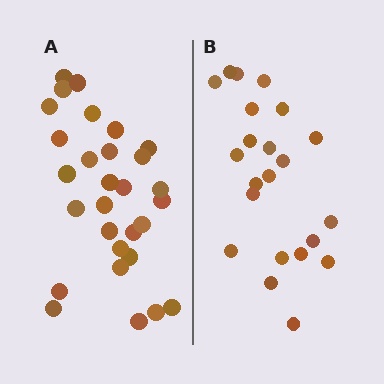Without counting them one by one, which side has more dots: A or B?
Region A (the left region) has more dots.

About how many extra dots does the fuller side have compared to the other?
Region A has roughly 8 or so more dots than region B.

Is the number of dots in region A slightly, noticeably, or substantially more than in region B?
Region A has noticeably more, but not dramatically so. The ratio is roughly 1.3 to 1.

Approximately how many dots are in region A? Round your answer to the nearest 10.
About 30 dots. (The exact count is 29, which rounds to 30.)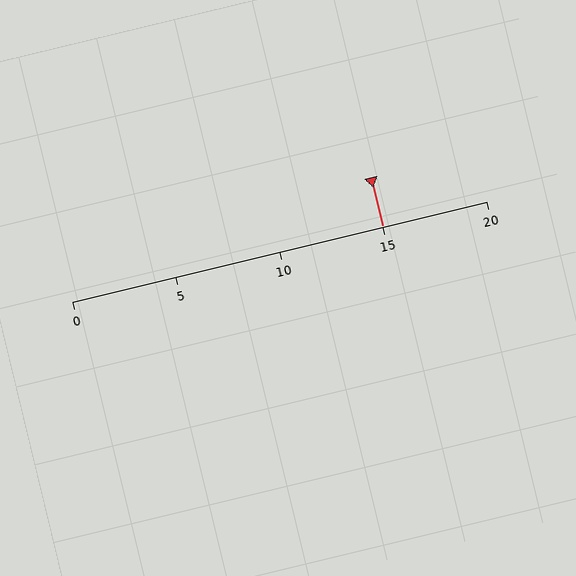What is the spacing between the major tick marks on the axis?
The major ticks are spaced 5 apart.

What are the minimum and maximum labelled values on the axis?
The axis runs from 0 to 20.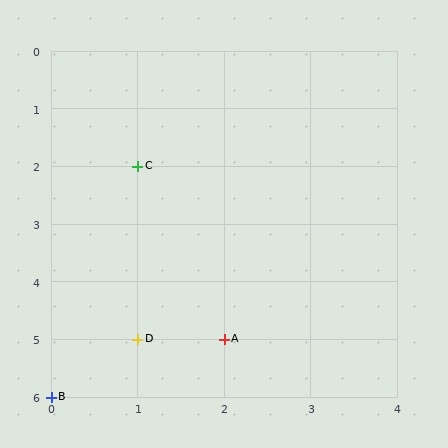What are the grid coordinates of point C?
Point C is at grid coordinates (1, 2).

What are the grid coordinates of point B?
Point B is at grid coordinates (0, 6).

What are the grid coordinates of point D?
Point D is at grid coordinates (1, 5).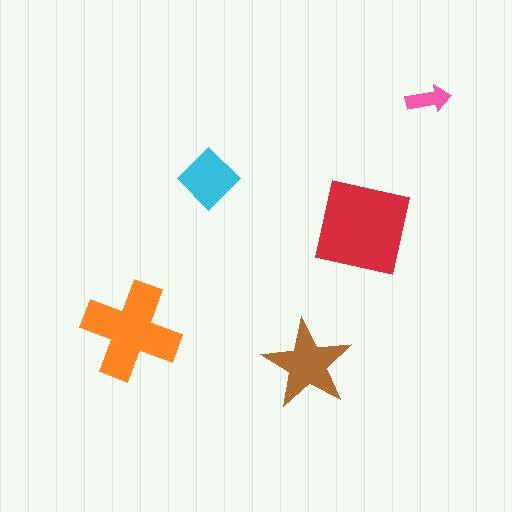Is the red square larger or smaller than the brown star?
Larger.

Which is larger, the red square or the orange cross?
The red square.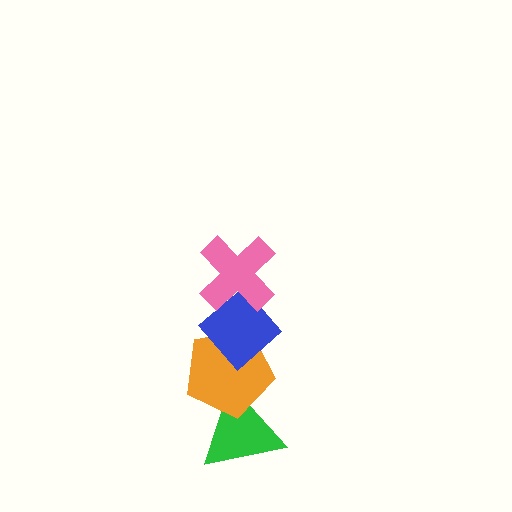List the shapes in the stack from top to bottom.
From top to bottom: the pink cross, the blue diamond, the orange pentagon, the green triangle.